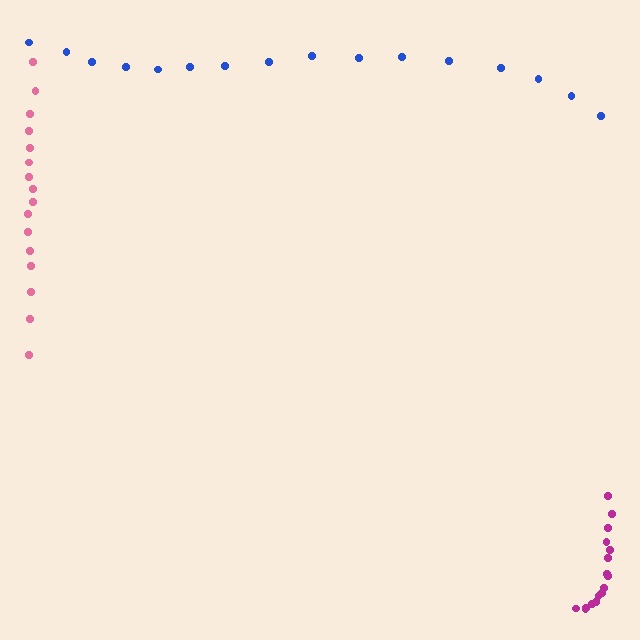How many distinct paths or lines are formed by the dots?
There are 3 distinct paths.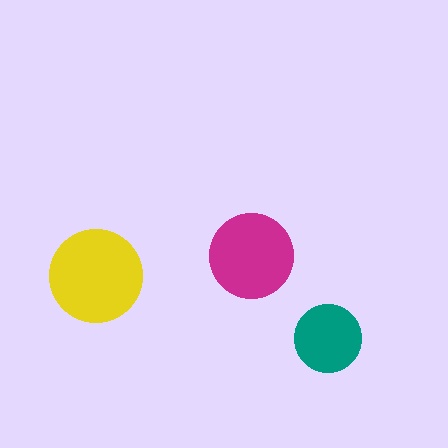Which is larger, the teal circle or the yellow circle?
The yellow one.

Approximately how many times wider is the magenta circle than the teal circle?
About 1.5 times wider.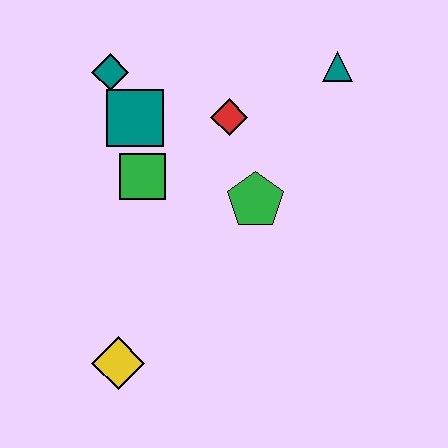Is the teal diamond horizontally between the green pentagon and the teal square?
No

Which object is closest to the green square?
The teal square is closest to the green square.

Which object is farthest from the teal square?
The yellow diamond is farthest from the teal square.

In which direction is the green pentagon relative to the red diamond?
The green pentagon is below the red diamond.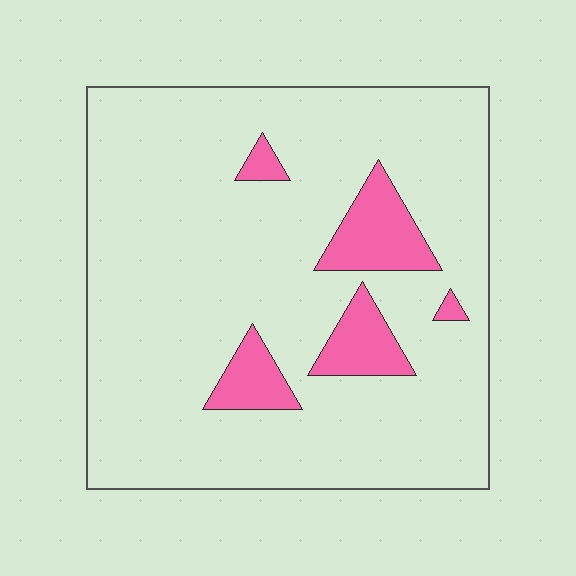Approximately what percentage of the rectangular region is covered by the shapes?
Approximately 10%.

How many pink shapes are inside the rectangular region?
5.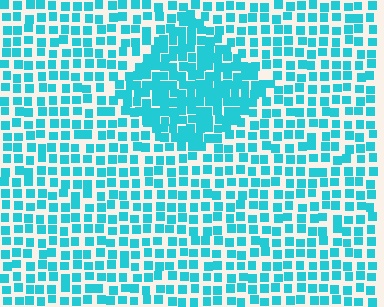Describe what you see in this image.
The image contains small cyan elements arranged at two different densities. A diamond-shaped region is visible where the elements are more densely packed than the surrounding area.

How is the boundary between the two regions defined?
The boundary is defined by a change in element density (approximately 1.8x ratio). All elements are the same color, size, and shape.